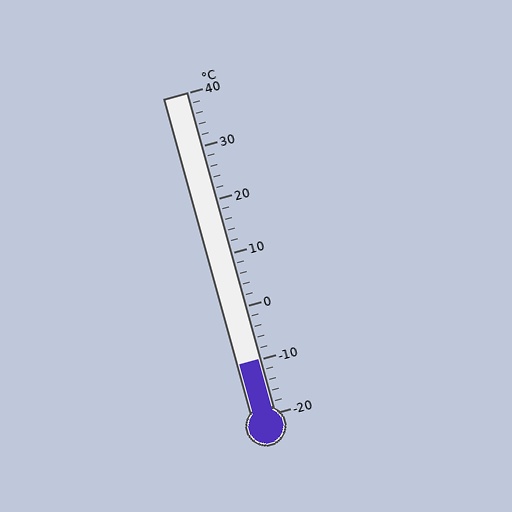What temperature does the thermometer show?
The thermometer shows approximately -10°C.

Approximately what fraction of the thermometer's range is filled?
The thermometer is filled to approximately 15% of its range.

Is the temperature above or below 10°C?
The temperature is below 10°C.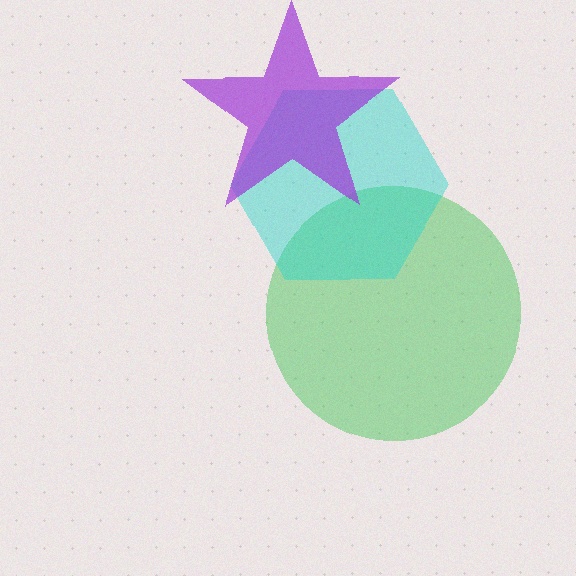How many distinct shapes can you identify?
There are 3 distinct shapes: a green circle, a cyan hexagon, a purple star.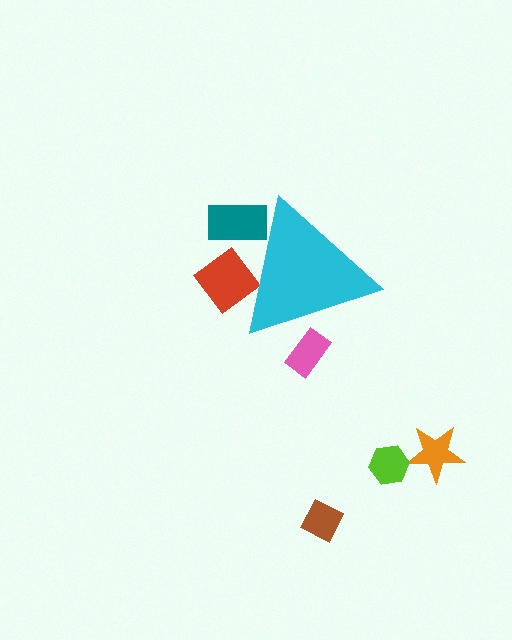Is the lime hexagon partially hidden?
No, the lime hexagon is fully visible.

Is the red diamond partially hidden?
Yes, the red diamond is partially hidden behind the cyan triangle.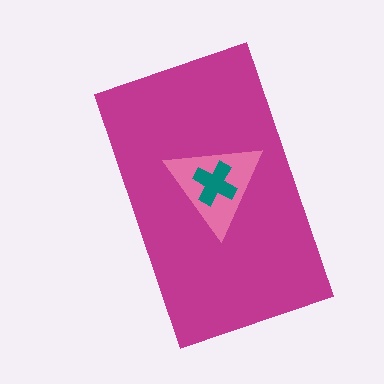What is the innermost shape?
The teal cross.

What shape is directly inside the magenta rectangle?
The pink triangle.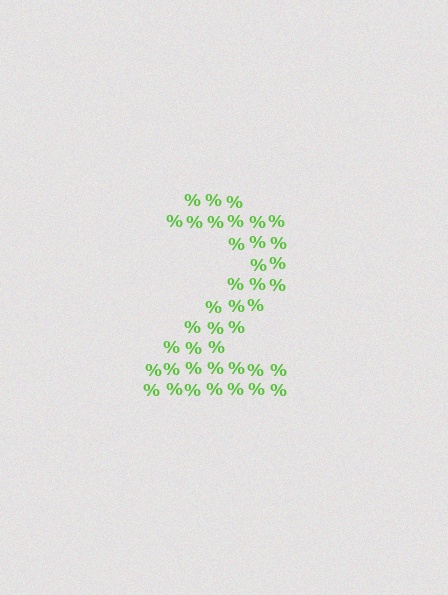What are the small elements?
The small elements are percent signs.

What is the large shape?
The large shape is the digit 2.